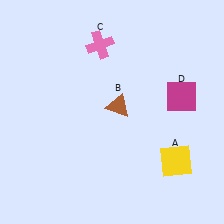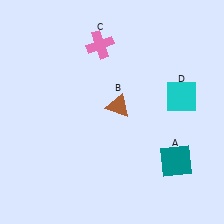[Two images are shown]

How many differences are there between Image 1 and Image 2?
There are 2 differences between the two images.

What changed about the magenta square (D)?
In Image 1, D is magenta. In Image 2, it changed to cyan.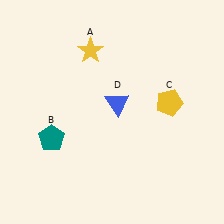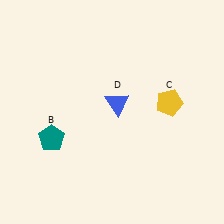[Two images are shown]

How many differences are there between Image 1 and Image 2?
There is 1 difference between the two images.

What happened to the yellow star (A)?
The yellow star (A) was removed in Image 2. It was in the top-left area of Image 1.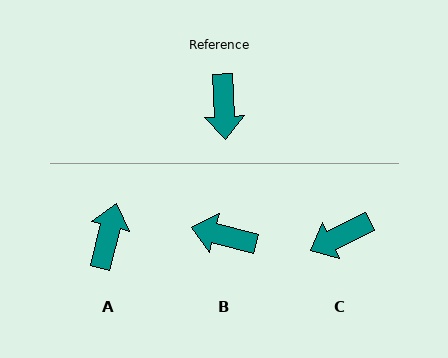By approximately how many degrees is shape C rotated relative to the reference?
Approximately 66 degrees clockwise.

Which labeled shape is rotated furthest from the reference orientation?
A, about 163 degrees away.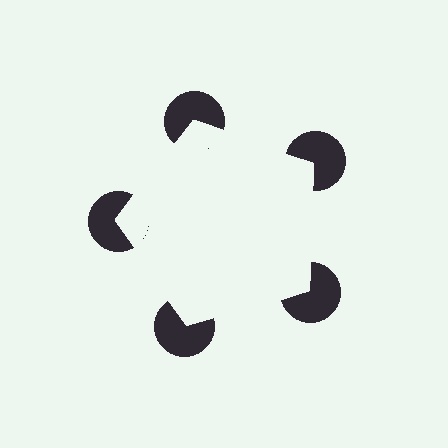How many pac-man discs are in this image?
There are 5 — one at each vertex of the illusory pentagon.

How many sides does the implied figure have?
5 sides.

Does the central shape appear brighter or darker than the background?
It typically appears slightly brighter than the background, even though no actual brightness change is drawn.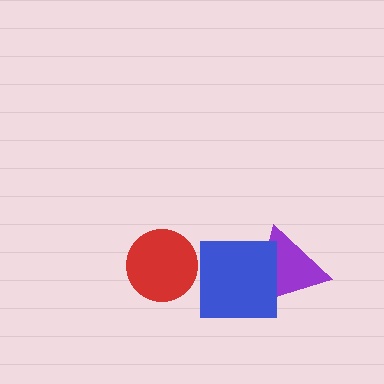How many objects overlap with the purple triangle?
1 object overlaps with the purple triangle.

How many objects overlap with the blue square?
1 object overlaps with the blue square.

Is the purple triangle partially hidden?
Yes, it is partially covered by another shape.